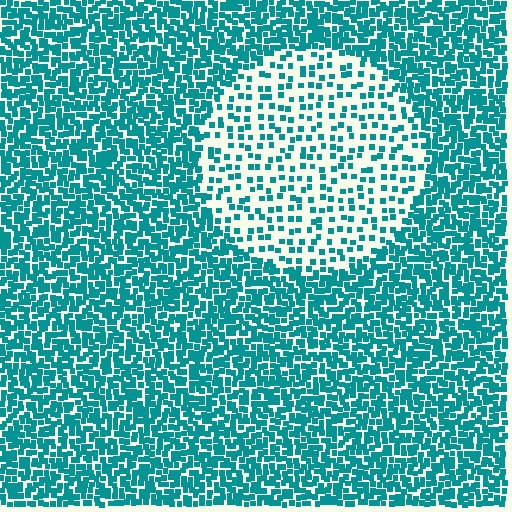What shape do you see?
I see a circle.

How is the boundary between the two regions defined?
The boundary is defined by a change in element density (approximately 2.7x ratio). All elements are the same color, size, and shape.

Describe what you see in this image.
The image contains small teal elements arranged at two different densities. A circle-shaped region is visible where the elements are less densely packed than the surrounding area.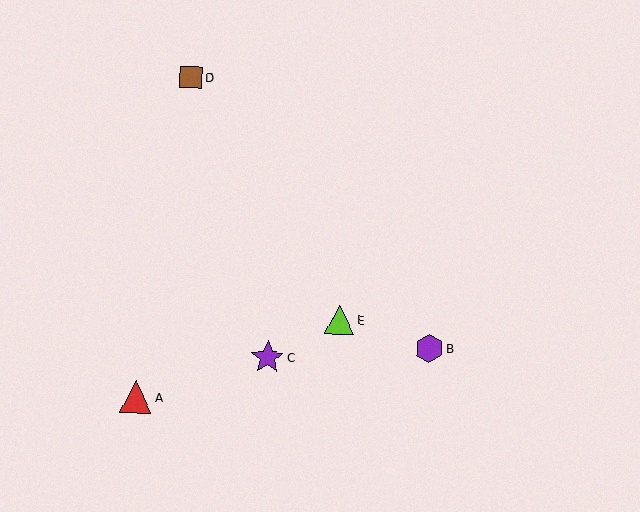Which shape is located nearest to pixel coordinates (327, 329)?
The lime triangle (labeled E) at (339, 320) is nearest to that location.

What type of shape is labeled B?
Shape B is a purple hexagon.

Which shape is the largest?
The purple star (labeled C) is the largest.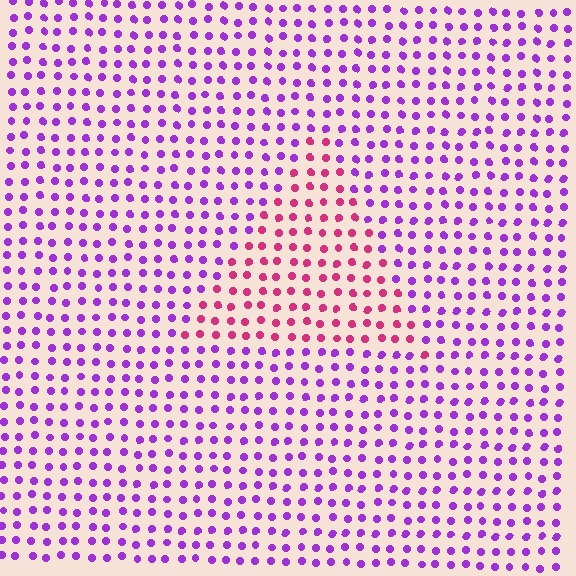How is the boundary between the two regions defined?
The boundary is defined purely by a slight shift in hue (about 51 degrees). Spacing, size, and orientation are identical on both sides.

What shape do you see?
I see a triangle.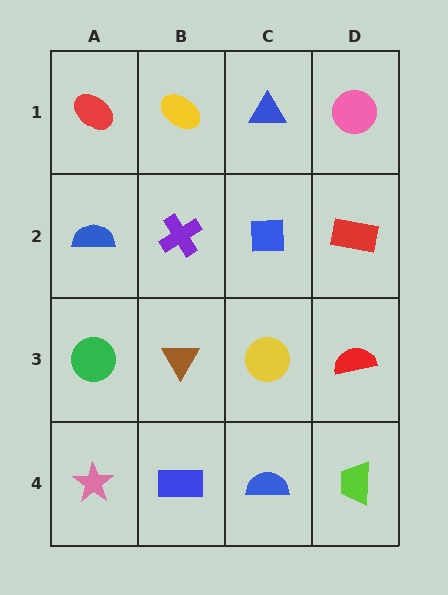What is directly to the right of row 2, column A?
A purple cross.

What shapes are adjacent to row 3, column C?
A blue square (row 2, column C), a blue semicircle (row 4, column C), a brown triangle (row 3, column B), a red semicircle (row 3, column D).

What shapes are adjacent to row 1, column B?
A purple cross (row 2, column B), a red ellipse (row 1, column A), a blue triangle (row 1, column C).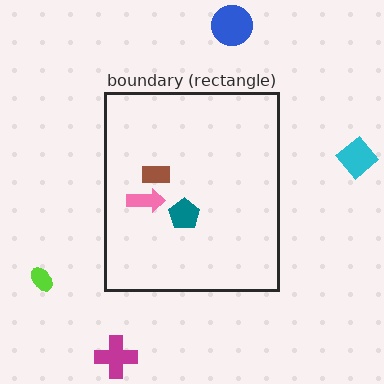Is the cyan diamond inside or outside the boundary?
Outside.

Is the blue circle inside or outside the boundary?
Outside.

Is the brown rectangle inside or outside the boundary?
Inside.